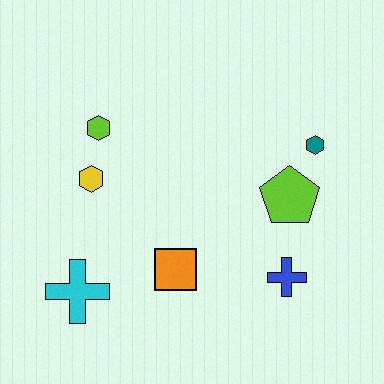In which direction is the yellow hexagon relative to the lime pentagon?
The yellow hexagon is to the left of the lime pentagon.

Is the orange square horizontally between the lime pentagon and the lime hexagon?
Yes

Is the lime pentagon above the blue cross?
Yes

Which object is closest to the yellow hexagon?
The lime hexagon is closest to the yellow hexagon.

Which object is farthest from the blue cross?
The lime hexagon is farthest from the blue cross.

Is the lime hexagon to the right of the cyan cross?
Yes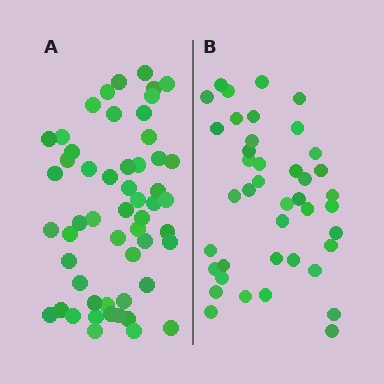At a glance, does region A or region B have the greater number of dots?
Region A (the left region) has more dots.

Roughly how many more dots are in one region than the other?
Region A has approximately 15 more dots than region B.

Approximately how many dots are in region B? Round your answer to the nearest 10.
About 40 dots. (The exact count is 41, which rounds to 40.)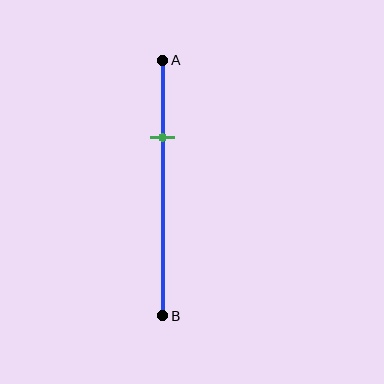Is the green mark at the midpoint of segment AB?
No, the mark is at about 30% from A, not at the 50% midpoint.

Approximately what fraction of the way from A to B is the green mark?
The green mark is approximately 30% of the way from A to B.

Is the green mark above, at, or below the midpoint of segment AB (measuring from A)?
The green mark is above the midpoint of segment AB.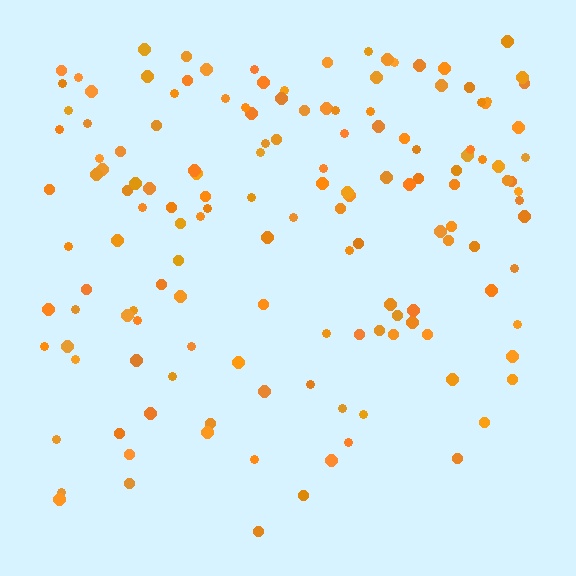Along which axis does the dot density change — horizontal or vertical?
Vertical.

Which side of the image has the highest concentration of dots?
The top.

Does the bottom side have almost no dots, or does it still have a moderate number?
Still a moderate number, just noticeably fewer than the top.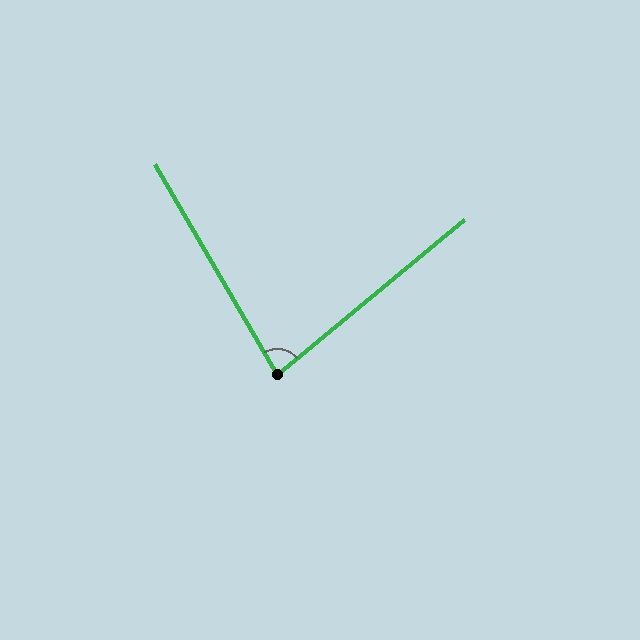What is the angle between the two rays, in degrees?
Approximately 81 degrees.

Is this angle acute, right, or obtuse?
It is acute.